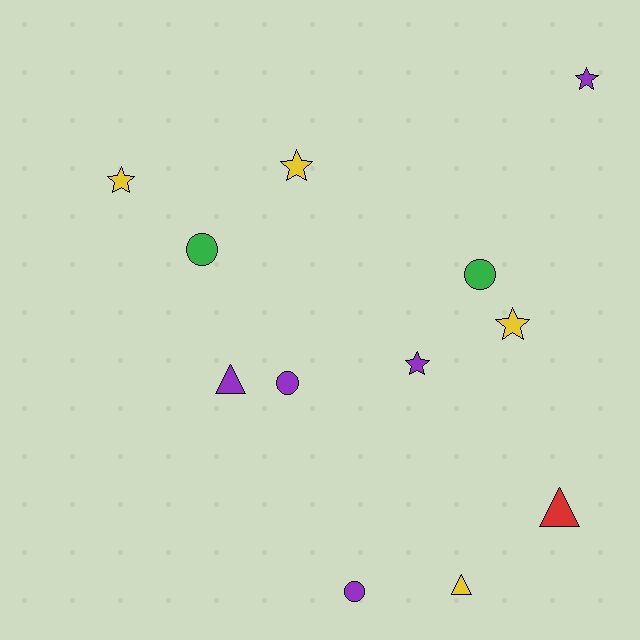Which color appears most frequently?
Purple, with 5 objects.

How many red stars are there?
There are no red stars.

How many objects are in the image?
There are 12 objects.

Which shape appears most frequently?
Star, with 5 objects.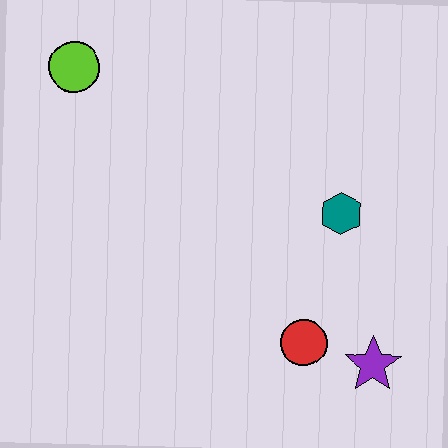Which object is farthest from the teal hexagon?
The lime circle is farthest from the teal hexagon.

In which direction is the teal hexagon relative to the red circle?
The teal hexagon is above the red circle.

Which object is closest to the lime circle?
The teal hexagon is closest to the lime circle.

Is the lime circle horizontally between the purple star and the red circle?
No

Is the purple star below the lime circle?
Yes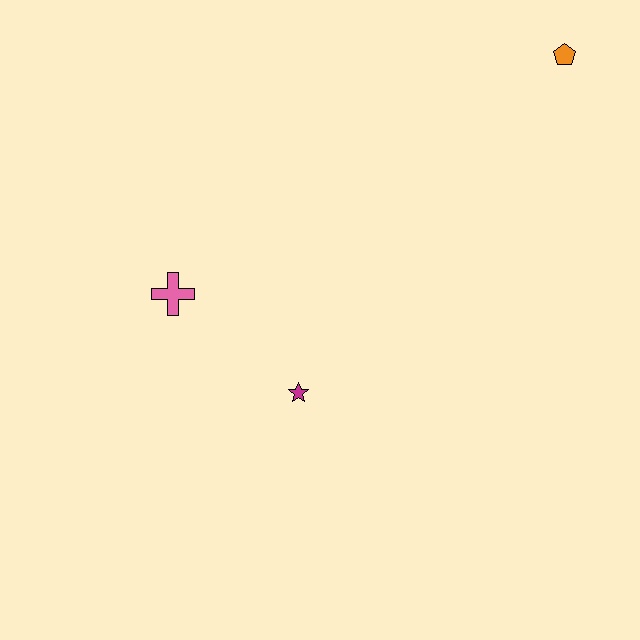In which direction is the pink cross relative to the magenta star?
The pink cross is to the left of the magenta star.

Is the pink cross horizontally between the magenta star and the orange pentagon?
No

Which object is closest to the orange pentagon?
The magenta star is closest to the orange pentagon.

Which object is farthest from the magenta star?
The orange pentagon is farthest from the magenta star.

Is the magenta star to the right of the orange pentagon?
No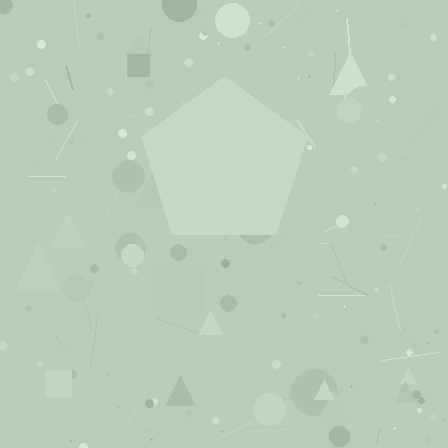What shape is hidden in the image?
A pentagon is hidden in the image.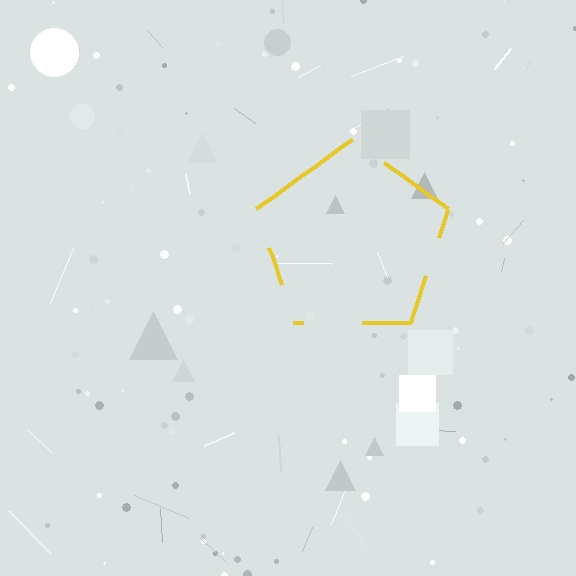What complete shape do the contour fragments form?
The contour fragments form a pentagon.